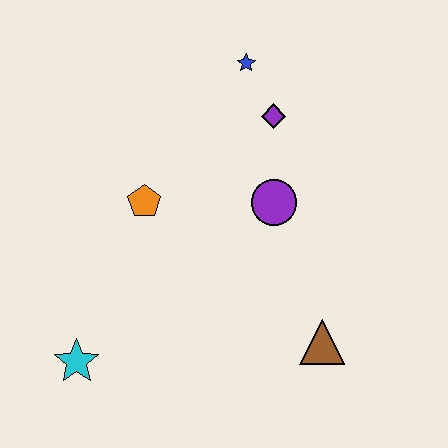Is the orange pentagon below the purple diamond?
Yes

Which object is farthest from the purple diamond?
The cyan star is farthest from the purple diamond.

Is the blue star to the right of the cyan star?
Yes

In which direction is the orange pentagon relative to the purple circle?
The orange pentagon is to the left of the purple circle.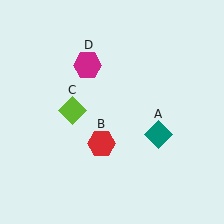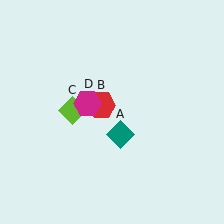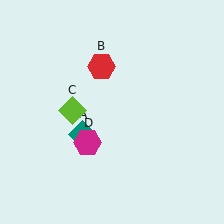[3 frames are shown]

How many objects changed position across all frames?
3 objects changed position: teal diamond (object A), red hexagon (object B), magenta hexagon (object D).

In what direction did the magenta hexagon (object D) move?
The magenta hexagon (object D) moved down.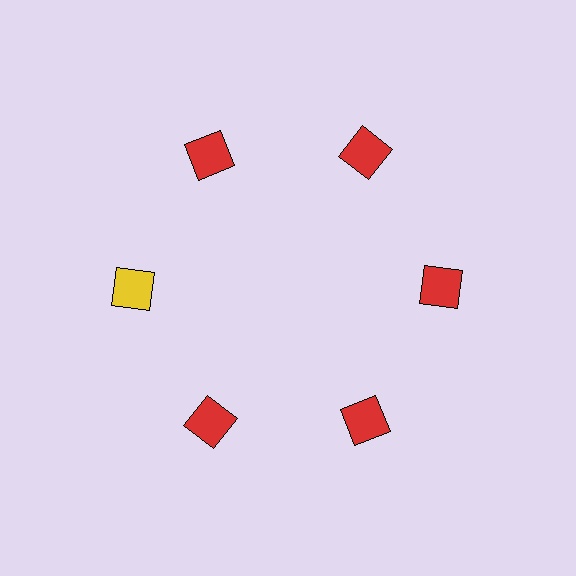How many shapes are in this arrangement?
There are 6 shapes arranged in a ring pattern.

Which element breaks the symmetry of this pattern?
The yellow square at roughly the 9 o'clock position breaks the symmetry. All other shapes are red squares.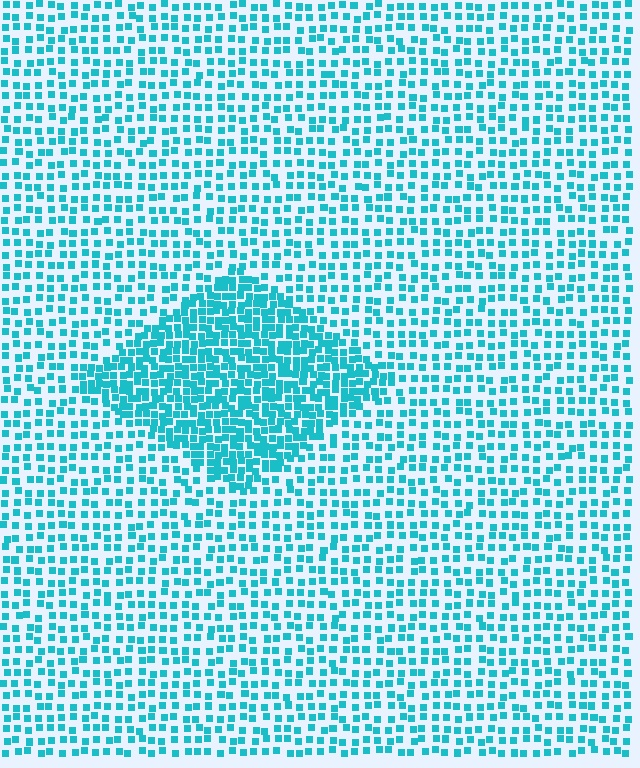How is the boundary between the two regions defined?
The boundary is defined by a change in element density (approximately 2.0x ratio). All elements are the same color, size, and shape.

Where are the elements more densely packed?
The elements are more densely packed inside the diamond boundary.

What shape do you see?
I see a diamond.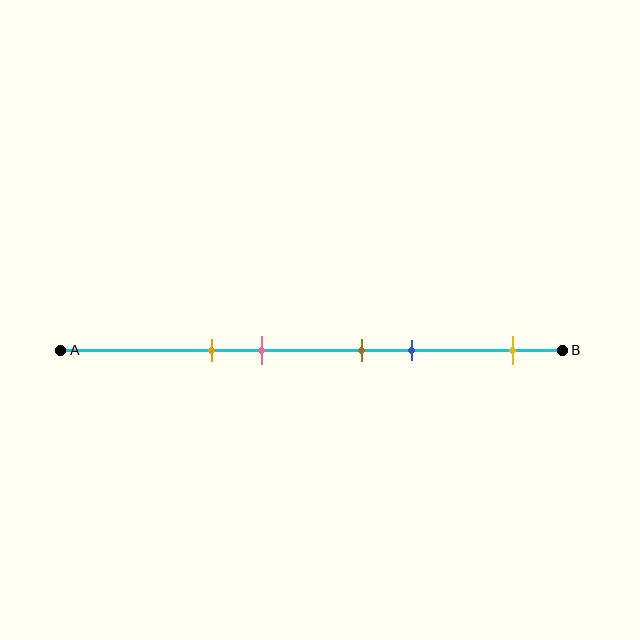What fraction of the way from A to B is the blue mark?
The blue mark is approximately 70% (0.7) of the way from A to B.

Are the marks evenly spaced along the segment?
No, the marks are not evenly spaced.